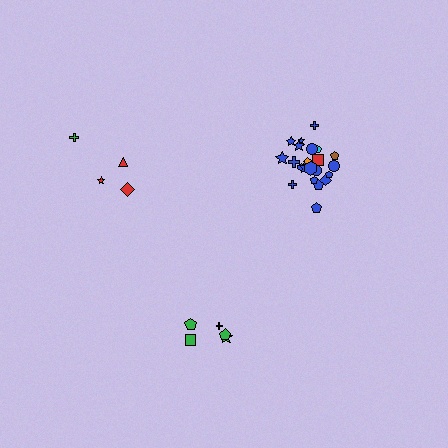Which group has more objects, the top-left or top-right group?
The top-right group.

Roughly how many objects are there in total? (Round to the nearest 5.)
Roughly 30 objects in total.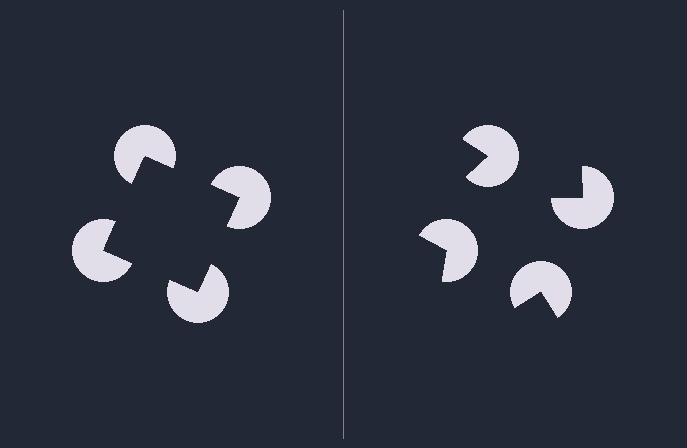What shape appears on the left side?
An illusory square.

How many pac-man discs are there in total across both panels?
8 — 4 on each side.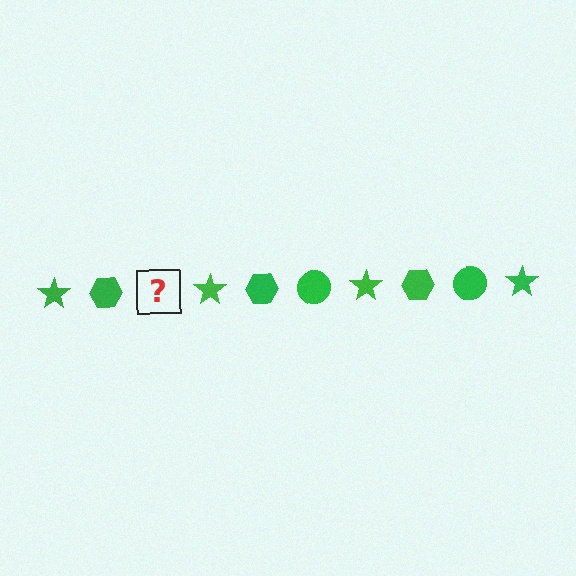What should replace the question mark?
The question mark should be replaced with a green circle.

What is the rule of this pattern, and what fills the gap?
The rule is that the pattern cycles through star, hexagon, circle shapes in green. The gap should be filled with a green circle.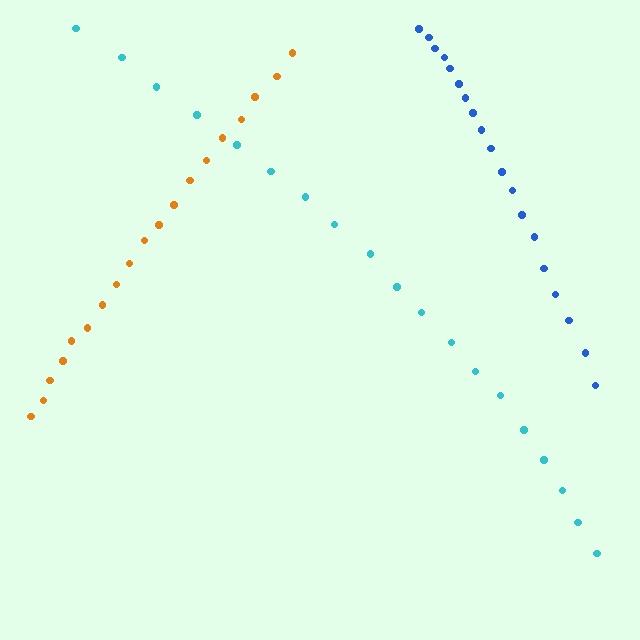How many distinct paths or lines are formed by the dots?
There are 3 distinct paths.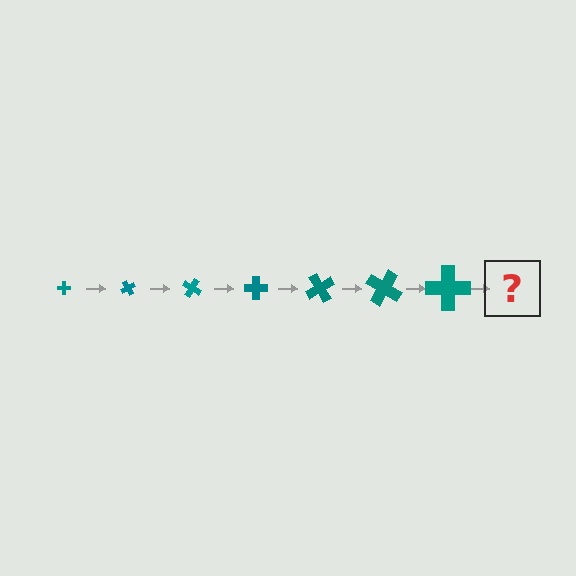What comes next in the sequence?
The next element should be a cross, larger than the previous one and rotated 420 degrees from the start.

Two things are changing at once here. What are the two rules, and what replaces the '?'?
The two rules are that the cross grows larger each step and it rotates 60 degrees each step. The '?' should be a cross, larger than the previous one and rotated 420 degrees from the start.